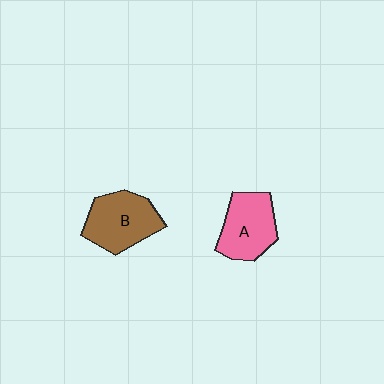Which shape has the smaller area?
Shape A (pink).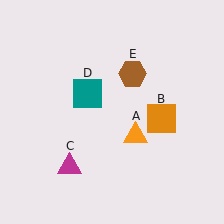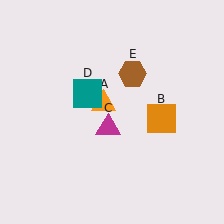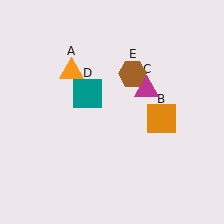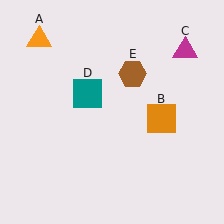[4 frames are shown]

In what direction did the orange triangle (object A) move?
The orange triangle (object A) moved up and to the left.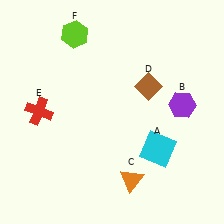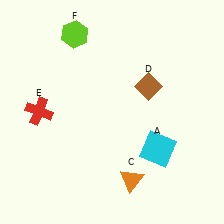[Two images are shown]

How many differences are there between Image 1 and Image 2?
There is 1 difference between the two images.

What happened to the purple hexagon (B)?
The purple hexagon (B) was removed in Image 2. It was in the top-right area of Image 1.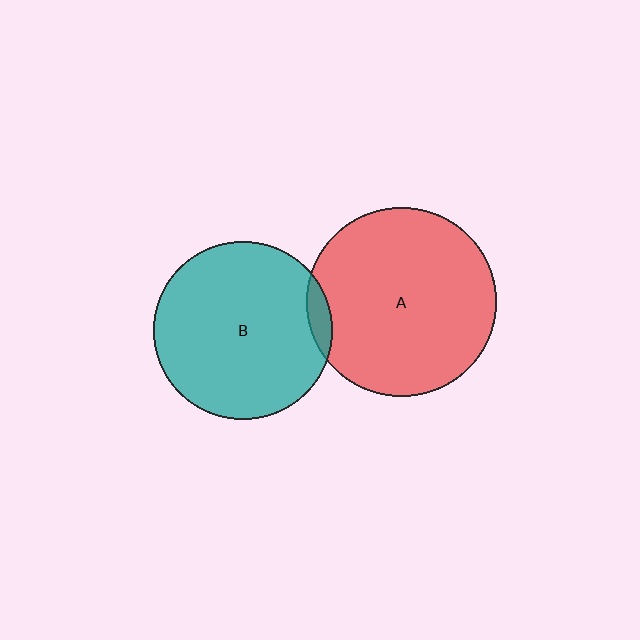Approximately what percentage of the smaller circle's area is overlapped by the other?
Approximately 5%.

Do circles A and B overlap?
Yes.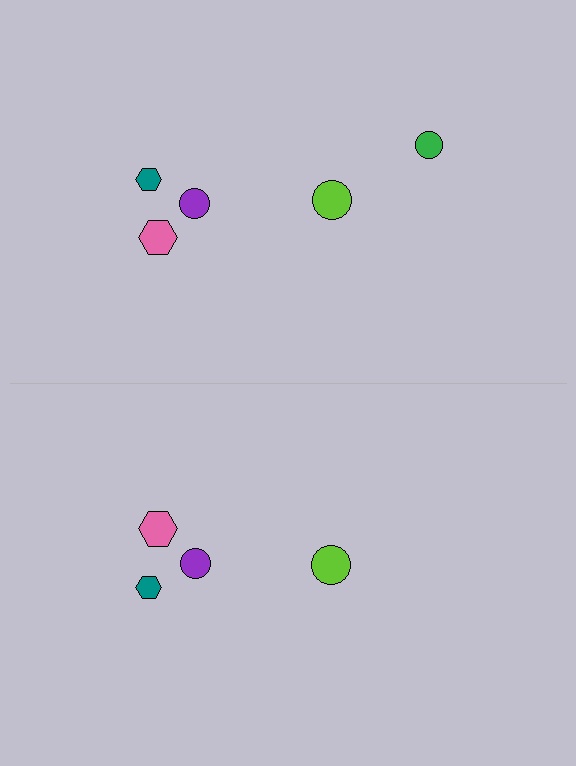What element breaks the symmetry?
A green circle is missing from the bottom side.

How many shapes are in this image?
There are 9 shapes in this image.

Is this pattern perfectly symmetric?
No, the pattern is not perfectly symmetric. A green circle is missing from the bottom side.